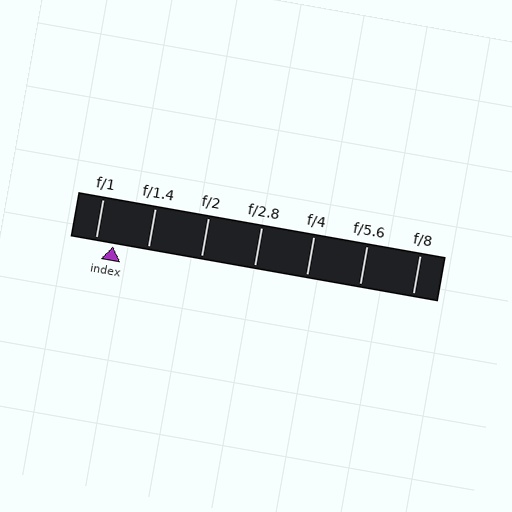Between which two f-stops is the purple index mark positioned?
The index mark is between f/1 and f/1.4.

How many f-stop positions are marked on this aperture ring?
There are 7 f-stop positions marked.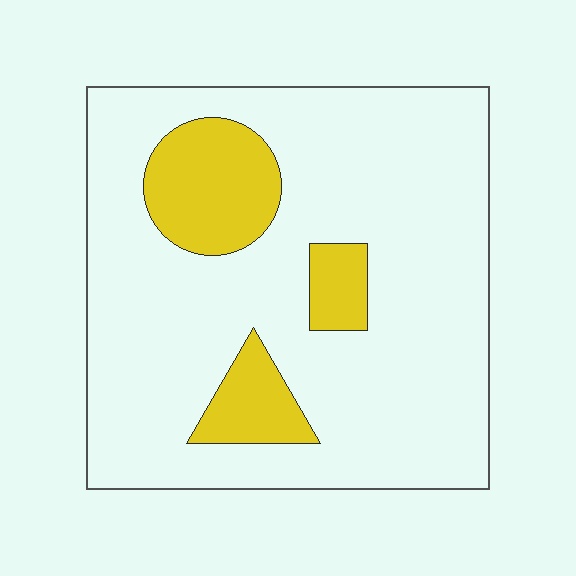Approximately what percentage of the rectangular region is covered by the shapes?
Approximately 15%.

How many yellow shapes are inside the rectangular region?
3.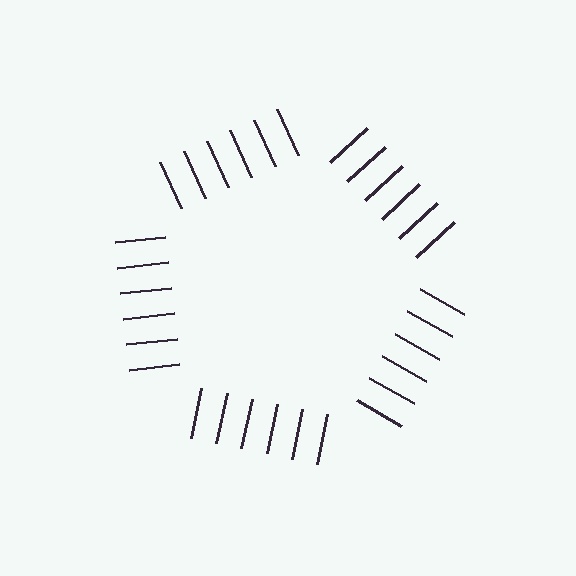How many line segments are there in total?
30 — 6 along each of the 5 edges.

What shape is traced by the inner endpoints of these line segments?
An illusory pentagon — the line segments terminate on its edges but no continuous stroke is drawn.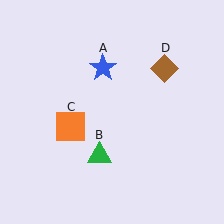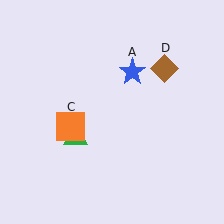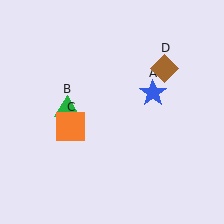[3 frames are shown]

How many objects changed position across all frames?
2 objects changed position: blue star (object A), green triangle (object B).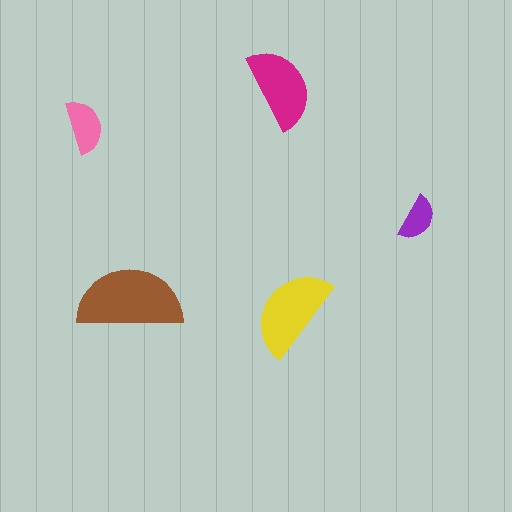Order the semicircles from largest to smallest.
the brown one, the yellow one, the magenta one, the pink one, the purple one.